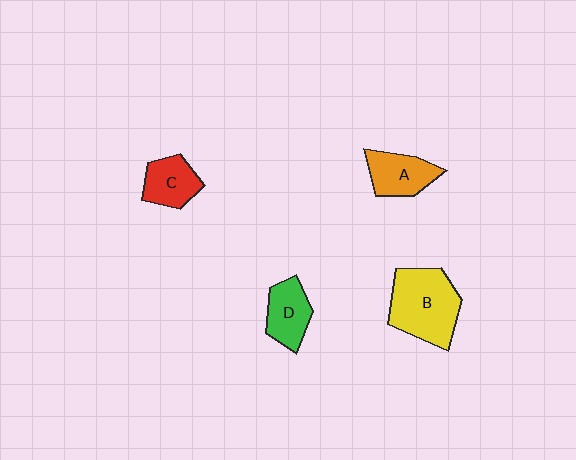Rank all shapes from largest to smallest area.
From largest to smallest: B (yellow), A (orange), D (green), C (red).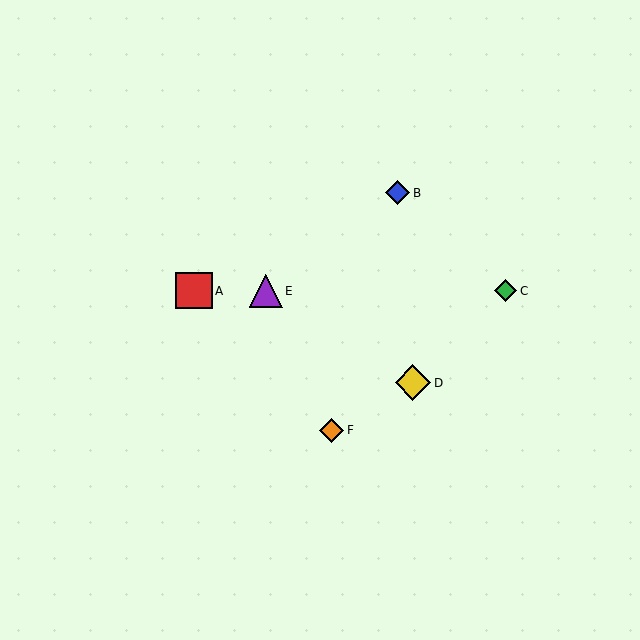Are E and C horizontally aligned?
Yes, both are at y≈291.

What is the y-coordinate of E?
Object E is at y≈291.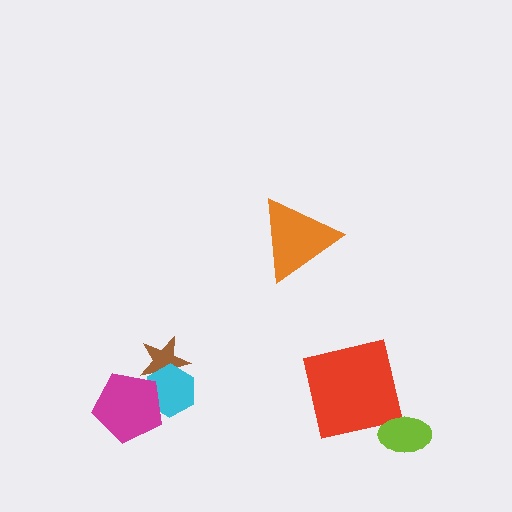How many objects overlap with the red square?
0 objects overlap with the red square.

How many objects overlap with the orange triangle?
0 objects overlap with the orange triangle.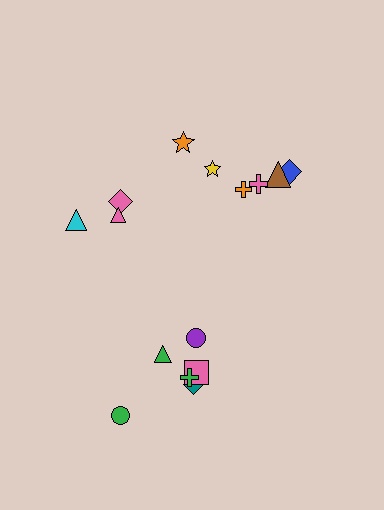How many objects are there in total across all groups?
There are 15 objects.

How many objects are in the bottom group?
There are 6 objects.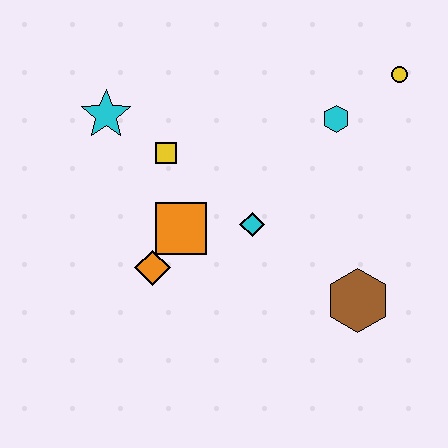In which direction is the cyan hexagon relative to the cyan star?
The cyan hexagon is to the right of the cyan star.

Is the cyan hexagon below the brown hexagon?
No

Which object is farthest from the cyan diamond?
The yellow circle is farthest from the cyan diamond.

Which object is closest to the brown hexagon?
The cyan diamond is closest to the brown hexagon.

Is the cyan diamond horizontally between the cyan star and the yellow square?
No